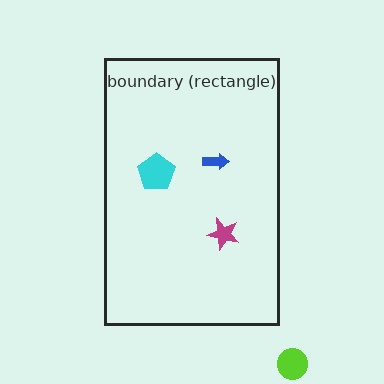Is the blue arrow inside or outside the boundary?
Inside.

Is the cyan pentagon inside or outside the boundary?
Inside.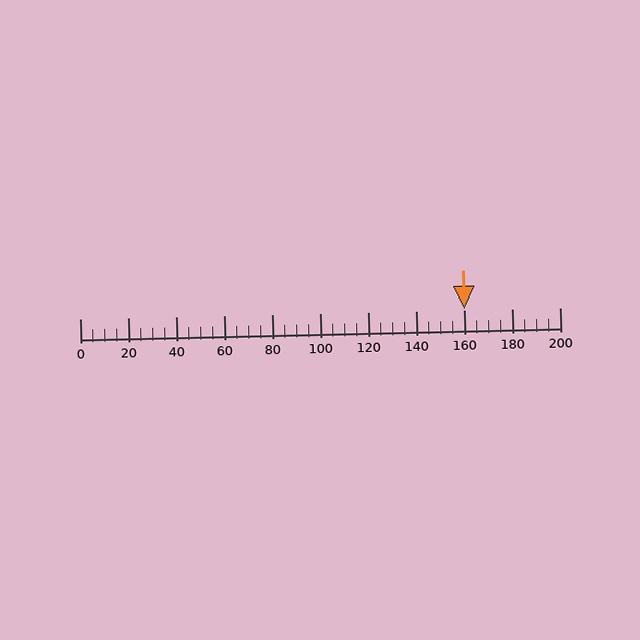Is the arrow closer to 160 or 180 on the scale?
The arrow is closer to 160.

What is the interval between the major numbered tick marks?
The major tick marks are spaced 20 units apart.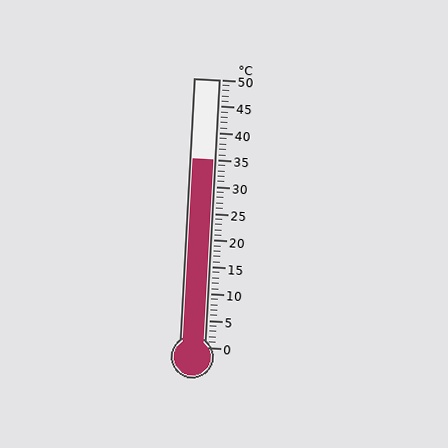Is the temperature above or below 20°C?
The temperature is above 20°C.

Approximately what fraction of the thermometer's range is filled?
The thermometer is filled to approximately 70% of its range.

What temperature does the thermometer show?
The thermometer shows approximately 35°C.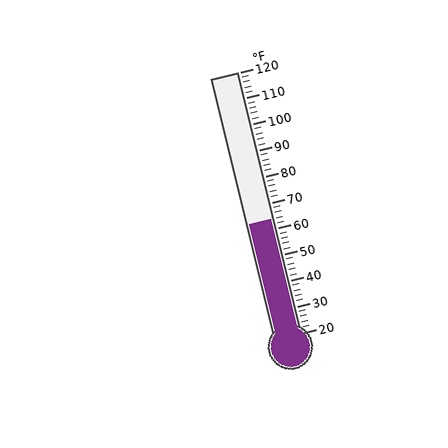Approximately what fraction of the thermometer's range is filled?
The thermometer is filled to approximately 45% of its range.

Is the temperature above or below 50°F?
The temperature is above 50°F.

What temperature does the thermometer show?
The thermometer shows approximately 64°F.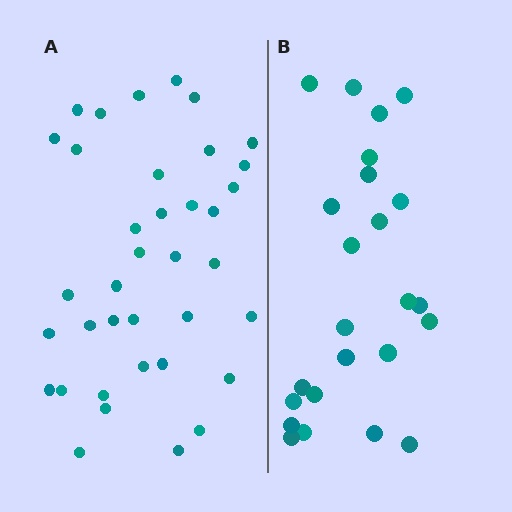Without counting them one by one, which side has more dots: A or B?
Region A (the left region) has more dots.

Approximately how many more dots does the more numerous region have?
Region A has approximately 15 more dots than region B.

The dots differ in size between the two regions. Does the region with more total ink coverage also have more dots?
No. Region B has more total ink coverage because its dots are larger, but region A actually contains more individual dots. Total area can be misleading — the number of items is what matters here.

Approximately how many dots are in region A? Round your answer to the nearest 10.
About 40 dots. (The exact count is 37, which rounds to 40.)